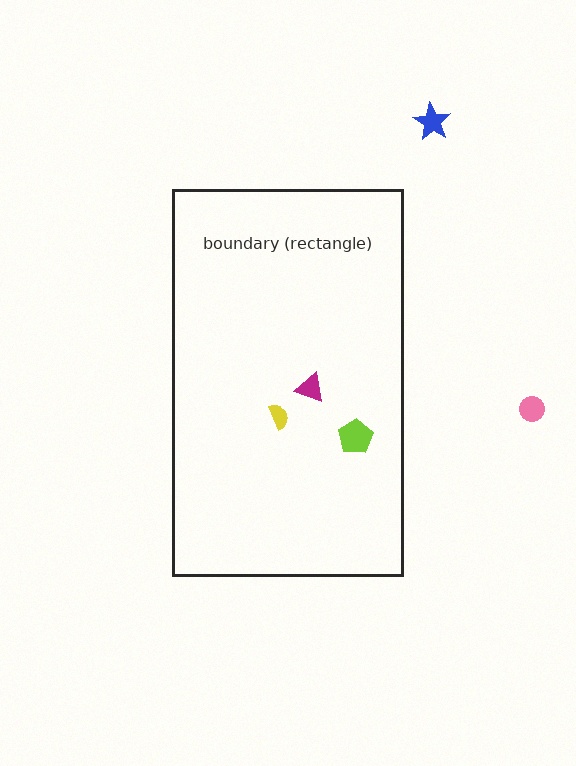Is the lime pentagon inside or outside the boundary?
Inside.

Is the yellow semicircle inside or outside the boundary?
Inside.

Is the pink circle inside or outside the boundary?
Outside.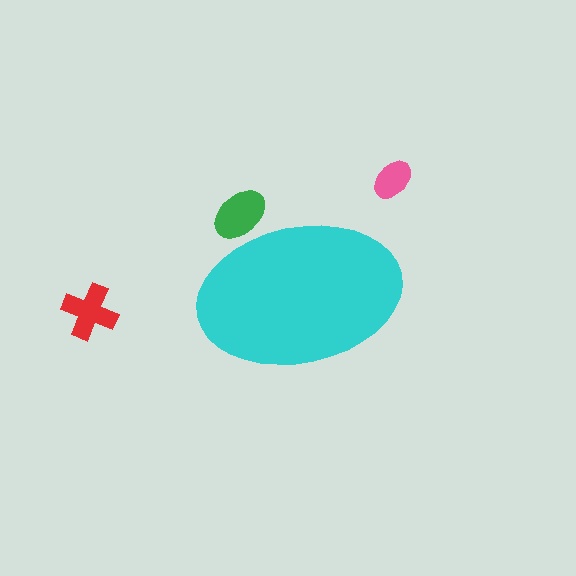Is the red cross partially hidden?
No, the red cross is fully visible.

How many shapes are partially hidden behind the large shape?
1 shape is partially hidden.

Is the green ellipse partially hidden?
Yes, the green ellipse is partially hidden behind the cyan ellipse.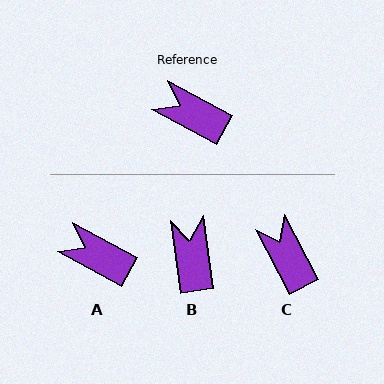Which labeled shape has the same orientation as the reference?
A.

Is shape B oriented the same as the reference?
No, it is off by about 54 degrees.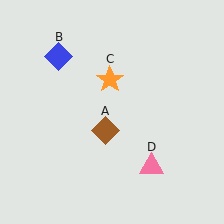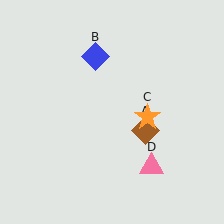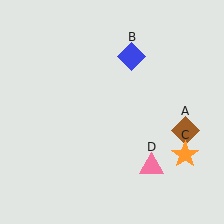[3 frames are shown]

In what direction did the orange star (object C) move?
The orange star (object C) moved down and to the right.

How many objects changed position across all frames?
3 objects changed position: brown diamond (object A), blue diamond (object B), orange star (object C).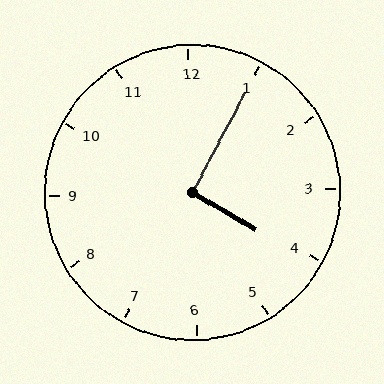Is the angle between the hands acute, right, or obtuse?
It is right.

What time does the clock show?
4:05.